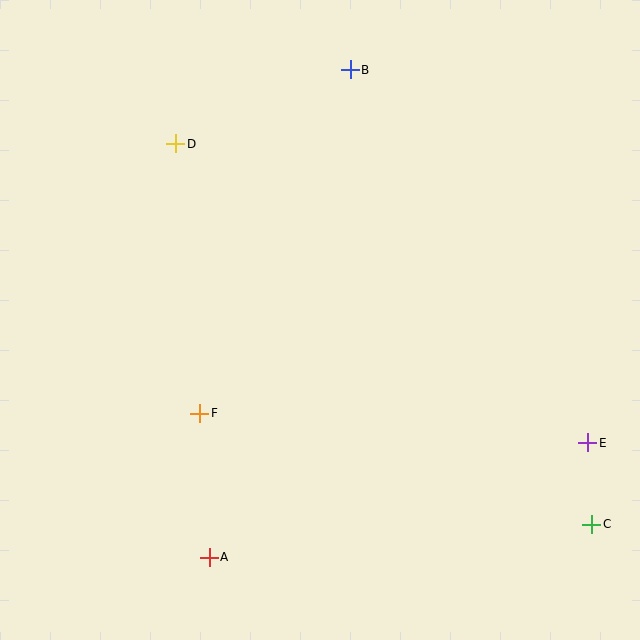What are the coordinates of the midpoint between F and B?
The midpoint between F and B is at (275, 242).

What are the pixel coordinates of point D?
Point D is at (176, 144).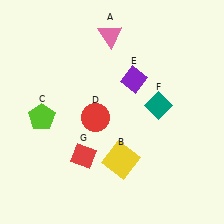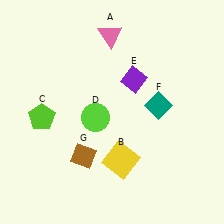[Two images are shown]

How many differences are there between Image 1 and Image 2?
There are 2 differences between the two images.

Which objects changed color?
D changed from red to lime. G changed from red to brown.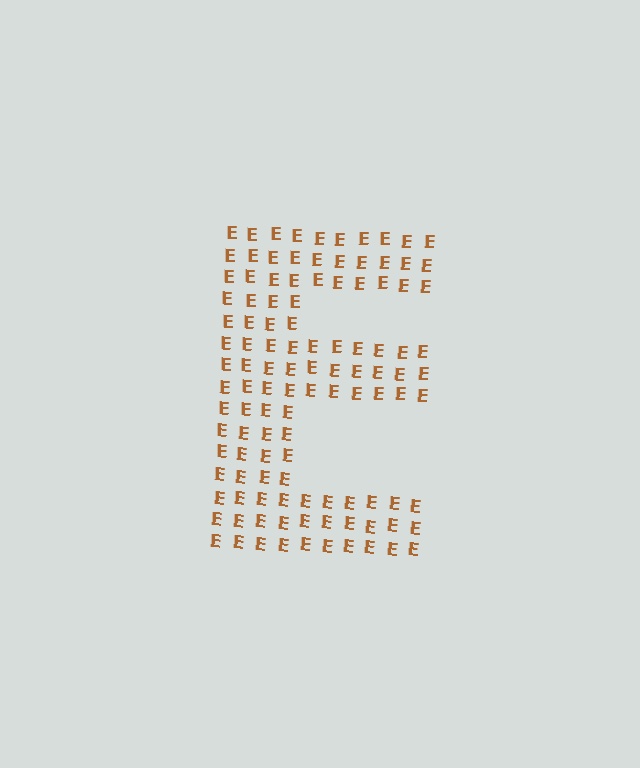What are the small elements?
The small elements are letter E's.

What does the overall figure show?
The overall figure shows the letter E.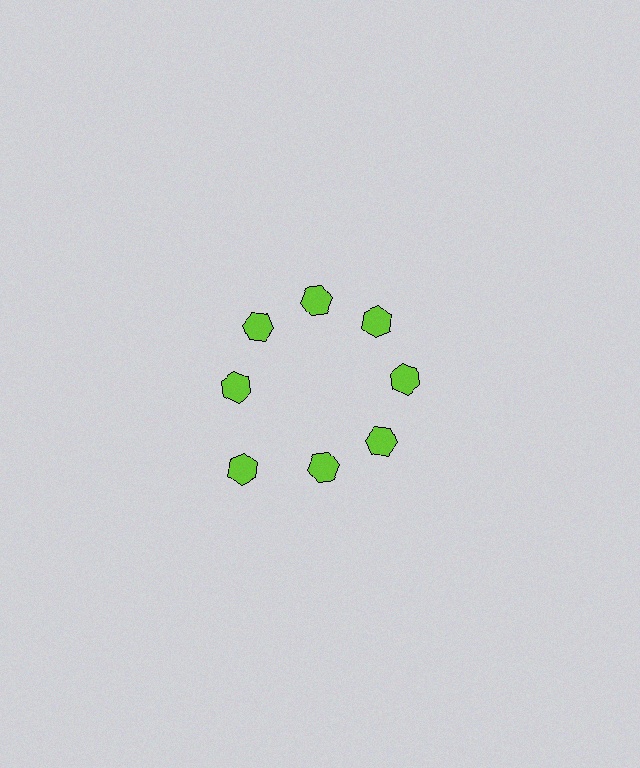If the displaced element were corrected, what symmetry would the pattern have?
It would have 8-fold rotational symmetry — the pattern would map onto itself every 45 degrees.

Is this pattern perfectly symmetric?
No. The 8 lime hexagons are arranged in a ring, but one element near the 8 o'clock position is pushed outward from the center, breaking the 8-fold rotational symmetry.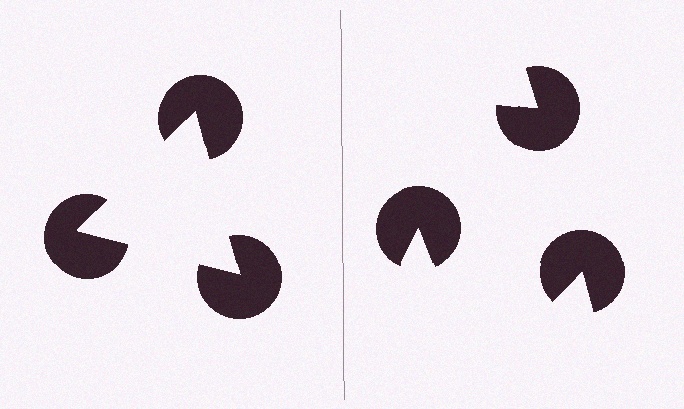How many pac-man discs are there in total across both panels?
6 — 3 on each side.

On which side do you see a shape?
An illusory triangle appears on the left side. On the right side the wedge cuts are rotated, so no coherent shape forms.